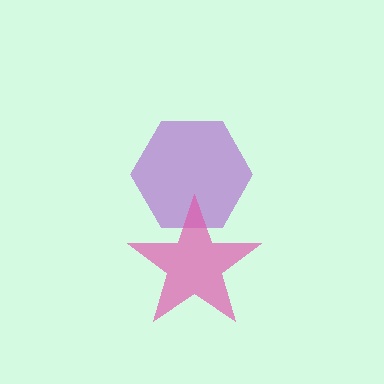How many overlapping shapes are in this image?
There are 2 overlapping shapes in the image.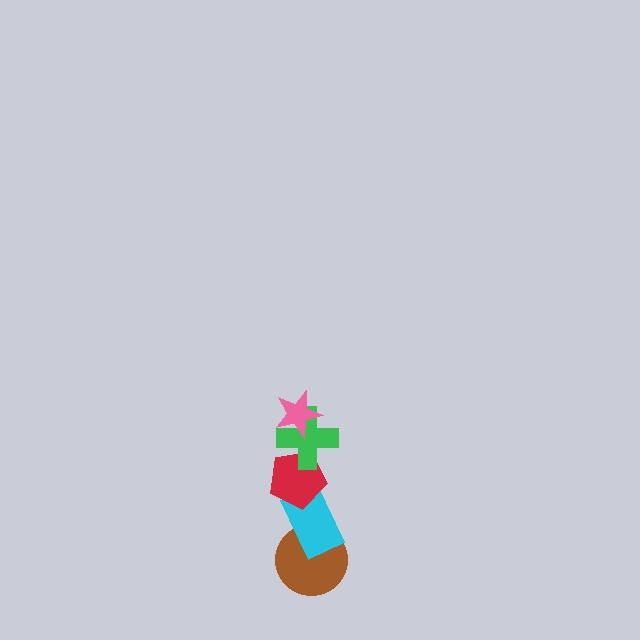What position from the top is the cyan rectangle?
The cyan rectangle is 4th from the top.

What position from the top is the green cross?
The green cross is 2nd from the top.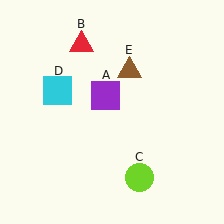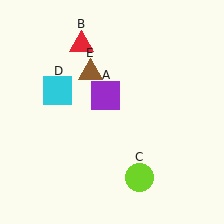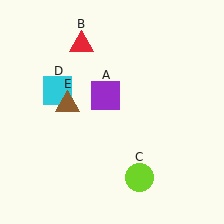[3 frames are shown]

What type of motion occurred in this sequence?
The brown triangle (object E) rotated counterclockwise around the center of the scene.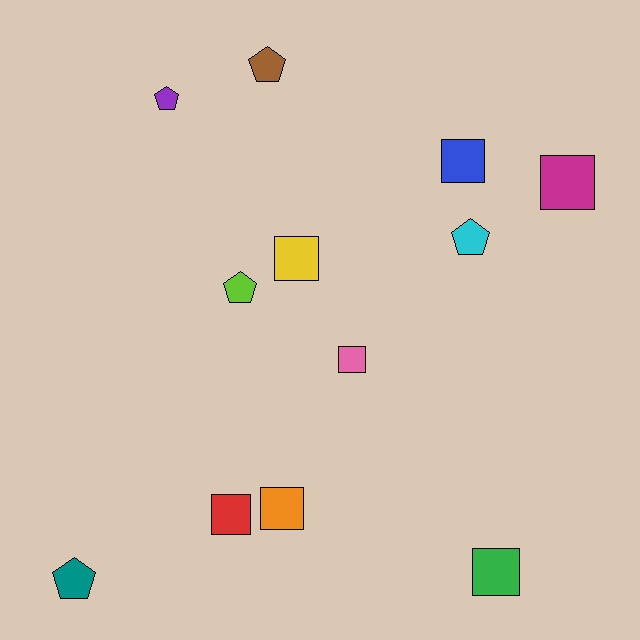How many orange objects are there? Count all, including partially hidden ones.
There is 1 orange object.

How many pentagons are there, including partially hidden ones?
There are 5 pentagons.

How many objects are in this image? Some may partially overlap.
There are 12 objects.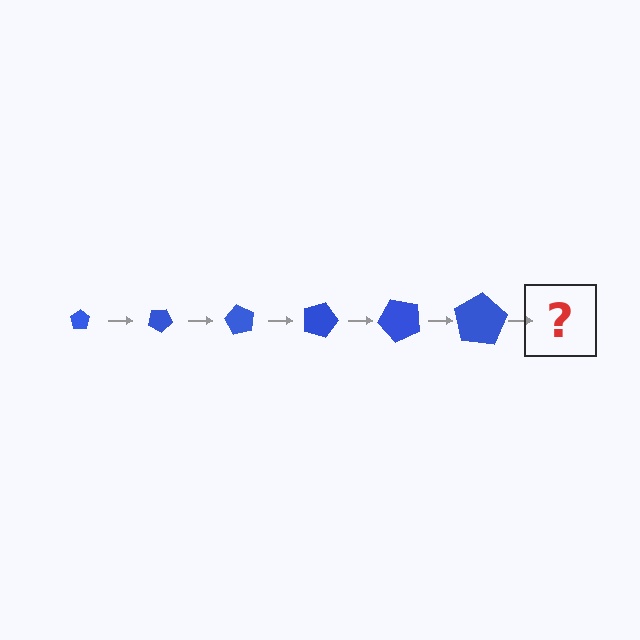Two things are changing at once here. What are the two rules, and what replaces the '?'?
The two rules are that the pentagon grows larger each step and it rotates 30 degrees each step. The '?' should be a pentagon, larger than the previous one and rotated 180 degrees from the start.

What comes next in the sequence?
The next element should be a pentagon, larger than the previous one and rotated 180 degrees from the start.